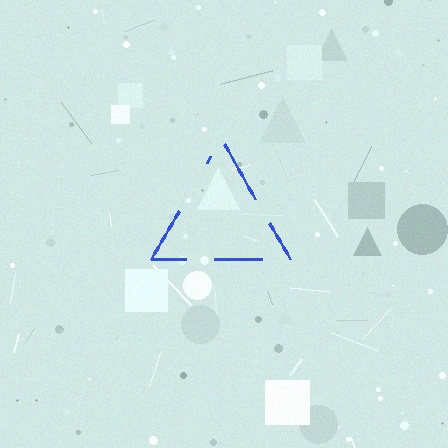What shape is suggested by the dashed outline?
The dashed outline suggests a triangle.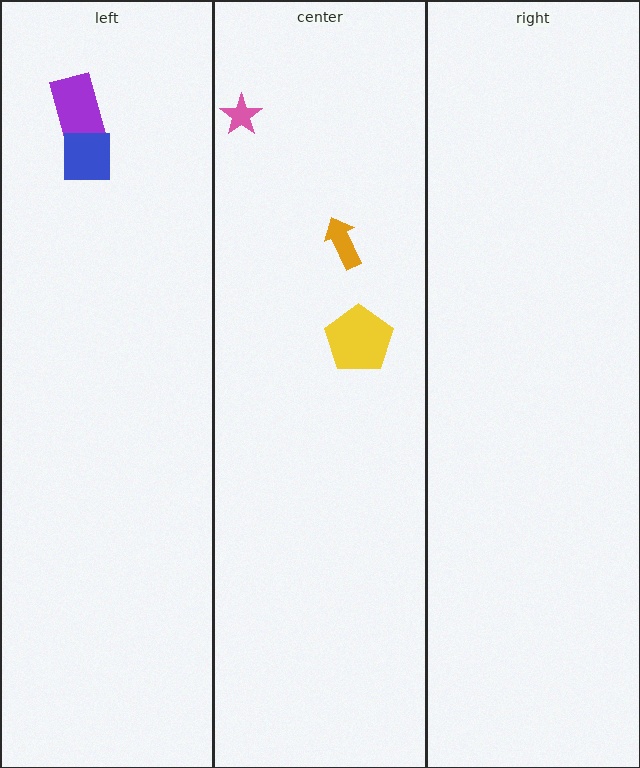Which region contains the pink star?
The center region.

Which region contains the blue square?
The left region.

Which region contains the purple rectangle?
The left region.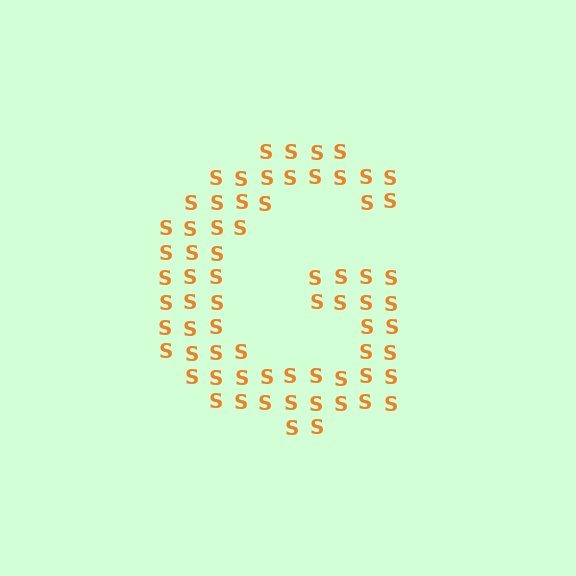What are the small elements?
The small elements are letter S's.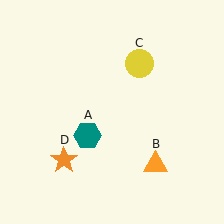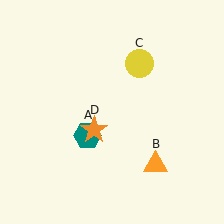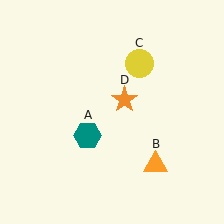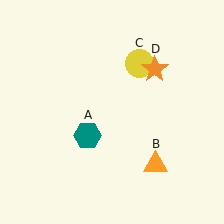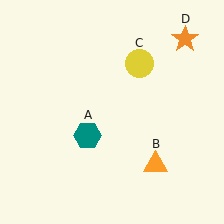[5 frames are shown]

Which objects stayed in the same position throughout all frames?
Teal hexagon (object A) and orange triangle (object B) and yellow circle (object C) remained stationary.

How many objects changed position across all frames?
1 object changed position: orange star (object D).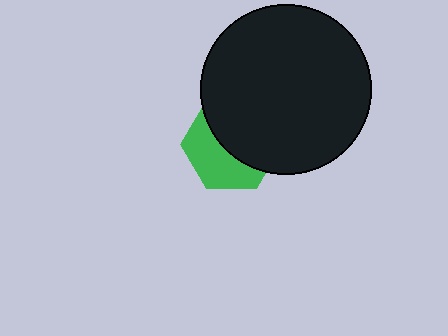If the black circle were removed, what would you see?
You would see the complete green hexagon.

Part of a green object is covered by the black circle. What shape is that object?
It is a hexagon.